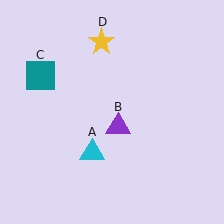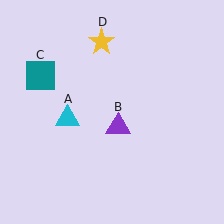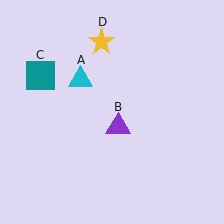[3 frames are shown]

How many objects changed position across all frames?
1 object changed position: cyan triangle (object A).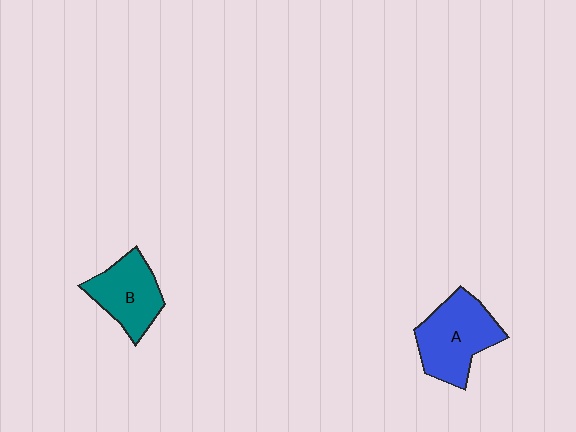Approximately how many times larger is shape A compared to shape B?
Approximately 1.3 times.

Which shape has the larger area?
Shape A (blue).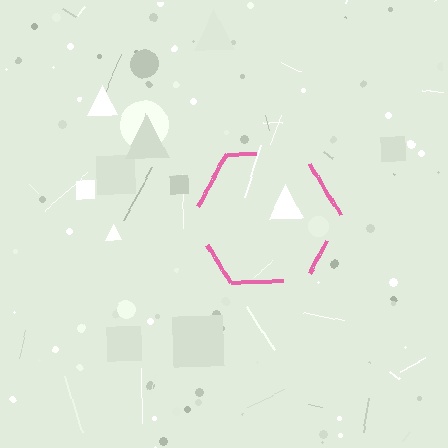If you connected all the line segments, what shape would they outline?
They would outline a hexagon.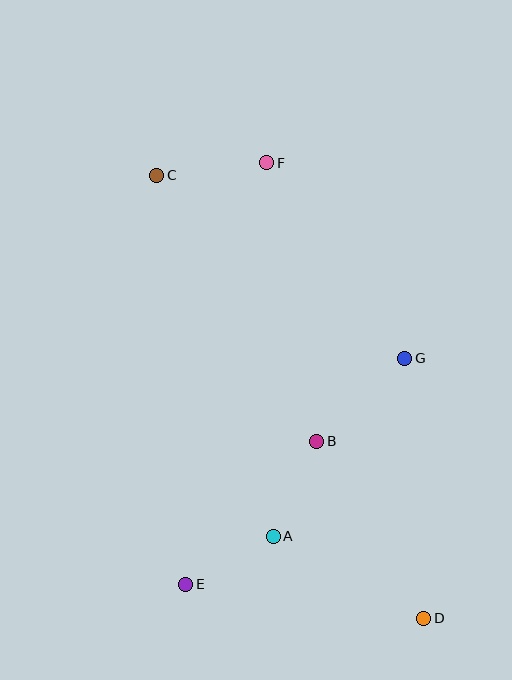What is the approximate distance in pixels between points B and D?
The distance between B and D is approximately 207 pixels.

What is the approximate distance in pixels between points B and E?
The distance between B and E is approximately 195 pixels.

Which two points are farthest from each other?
Points C and D are farthest from each other.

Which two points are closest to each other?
Points A and E are closest to each other.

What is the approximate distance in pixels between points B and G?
The distance between B and G is approximately 120 pixels.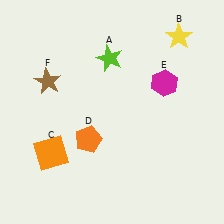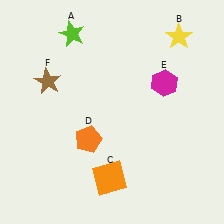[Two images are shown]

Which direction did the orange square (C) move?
The orange square (C) moved right.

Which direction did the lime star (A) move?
The lime star (A) moved left.